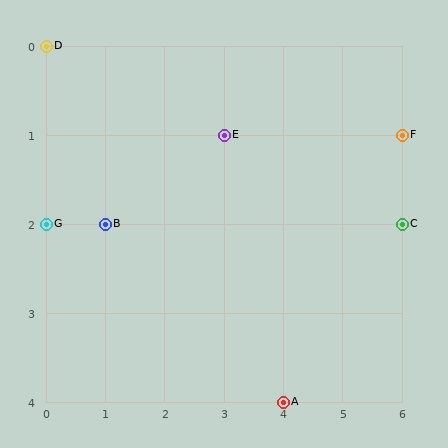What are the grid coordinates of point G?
Point G is at grid coordinates (0, 2).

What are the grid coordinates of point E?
Point E is at grid coordinates (3, 1).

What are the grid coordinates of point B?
Point B is at grid coordinates (1, 2).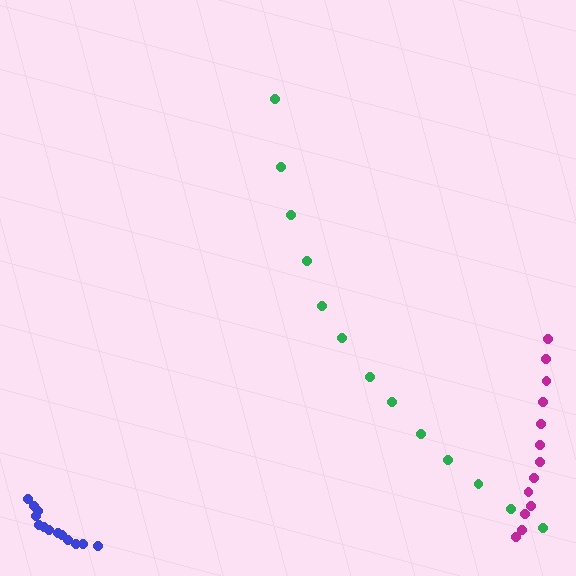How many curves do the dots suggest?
There are 3 distinct paths.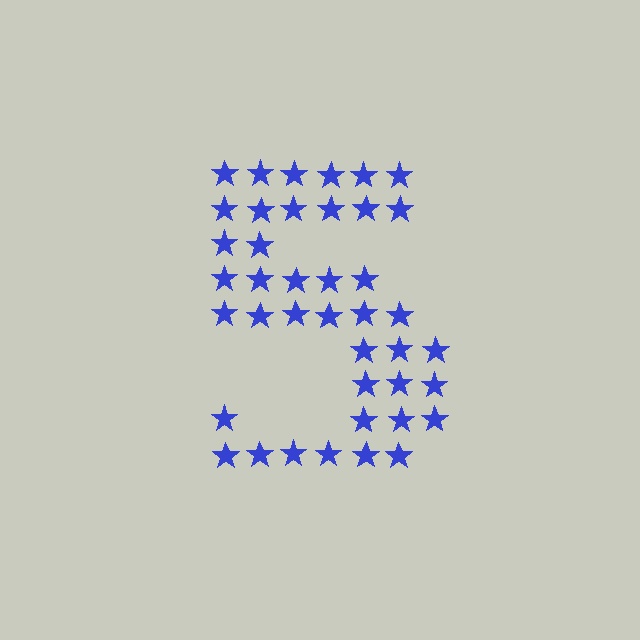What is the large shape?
The large shape is the digit 5.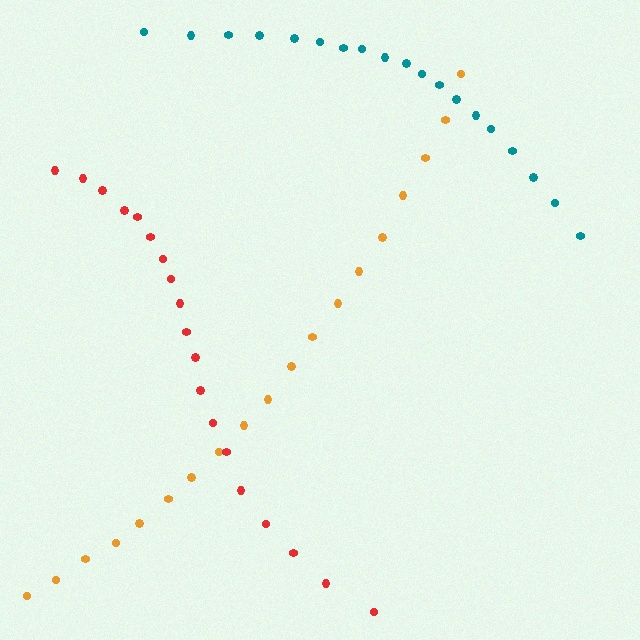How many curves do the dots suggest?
There are 3 distinct paths.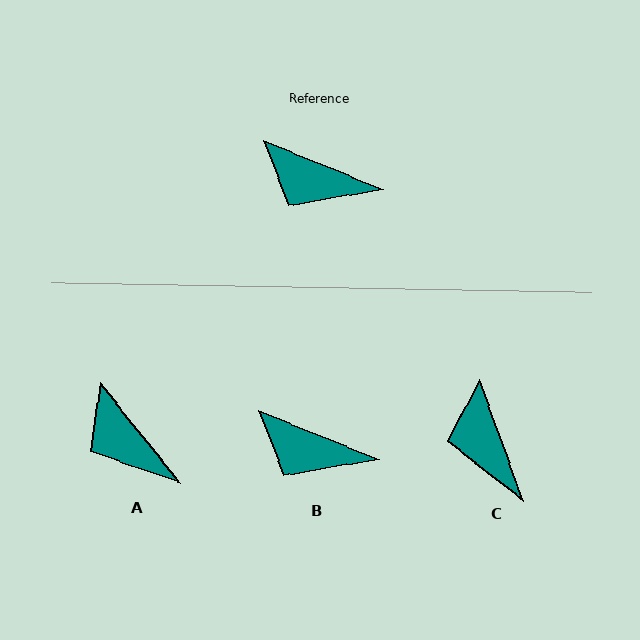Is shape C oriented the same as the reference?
No, it is off by about 47 degrees.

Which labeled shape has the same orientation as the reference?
B.